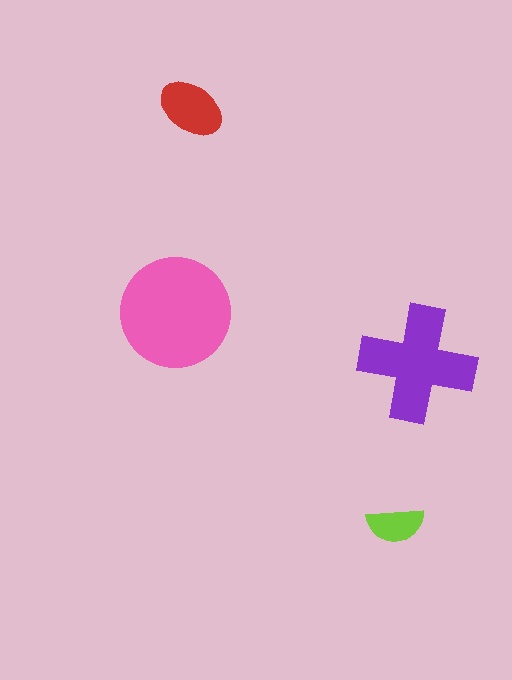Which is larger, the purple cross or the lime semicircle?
The purple cross.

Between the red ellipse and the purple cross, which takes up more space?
The purple cross.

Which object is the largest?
The pink circle.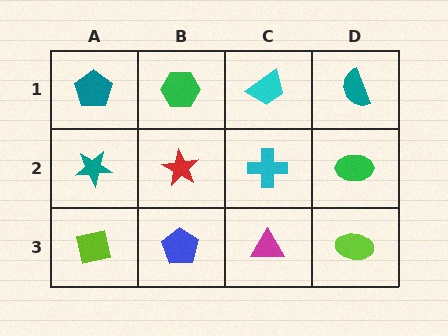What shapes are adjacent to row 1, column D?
A green ellipse (row 2, column D), a cyan trapezoid (row 1, column C).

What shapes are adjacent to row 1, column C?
A cyan cross (row 2, column C), a green hexagon (row 1, column B), a teal semicircle (row 1, column D).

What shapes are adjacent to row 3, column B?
A red star (row 2, column B), a lime square (row 3, column A), a magenta triangle (row 3, column C).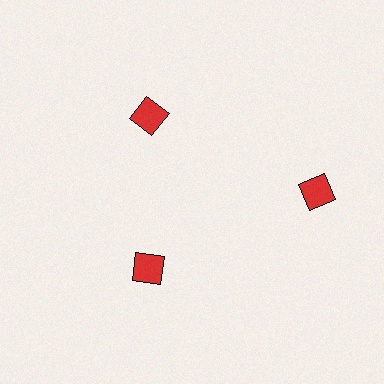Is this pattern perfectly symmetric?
No. The 3 red diamonds are arranged in a ring, but one element near the 3 o'clock position is pushed outward from the center, breaking the 3-fold rotational symmetry.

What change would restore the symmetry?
The symmetry would be restored by moving it inward, back onto the ring so that all 3 diamonds sit at equal angles and equal distance from the center.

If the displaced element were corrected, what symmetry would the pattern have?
It would have 3-fold rotational symmetry — the pattern would map onto itself every 120 degrees.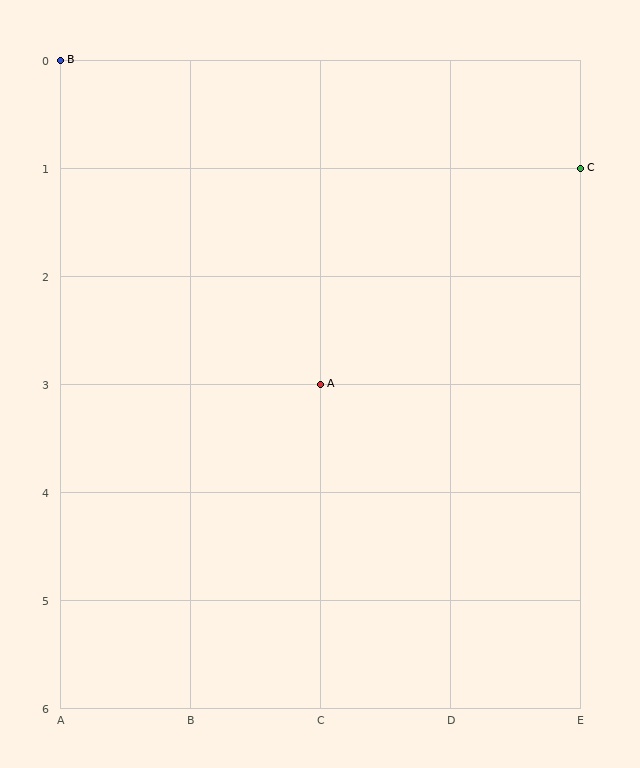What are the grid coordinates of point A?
Point A is at grid coordinates (C, 3).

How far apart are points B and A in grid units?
Points B and A are 2 columns and 3 rows apart (about 3.6 grid units diagonally).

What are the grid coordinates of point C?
Point C is at grid coordinates (E, 1).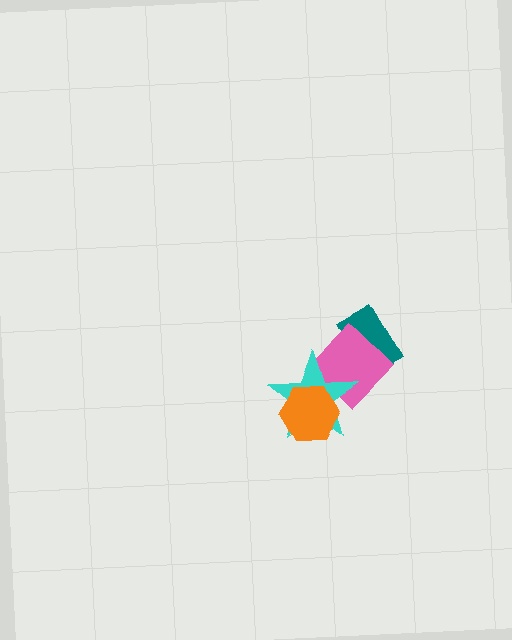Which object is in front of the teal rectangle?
The pink diamond is in front of the teal rectangle.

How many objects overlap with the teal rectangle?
1 object overlaps with the teal rectangle.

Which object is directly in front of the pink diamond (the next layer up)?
The cyan star is directly in front of the pink diamond.